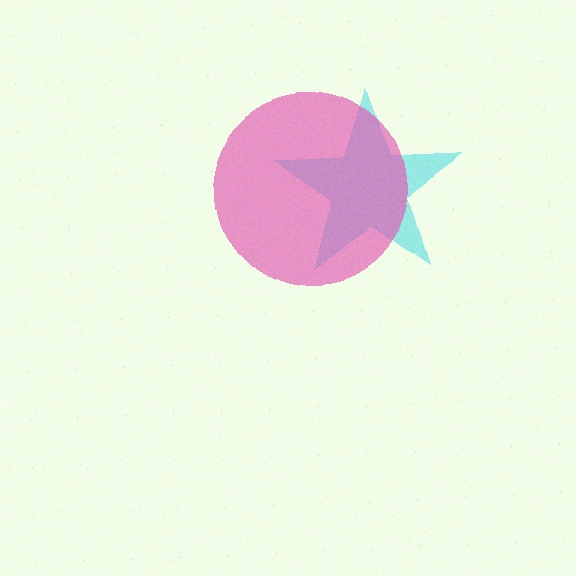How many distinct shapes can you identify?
There are 2 distinct shapes: a cyan star, a pink circle.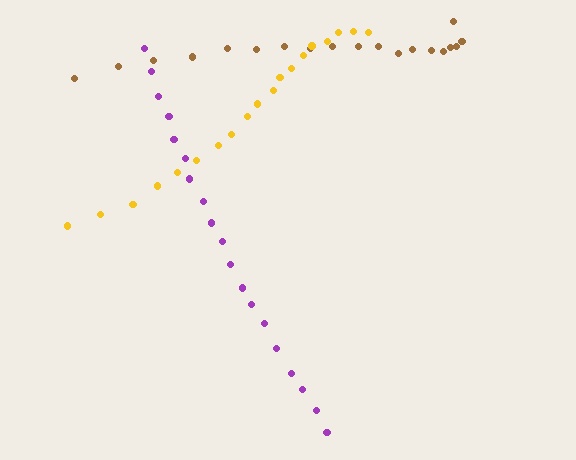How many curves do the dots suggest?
There are 3 distinct paths.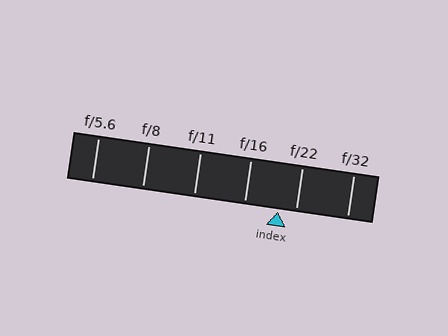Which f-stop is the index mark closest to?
The index mark is closest to f/22.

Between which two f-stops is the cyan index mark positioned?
The index mark is between f/16 and f/22.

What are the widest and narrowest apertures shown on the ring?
The widest aperture shown is f/5.6 and the narrowest is f/32.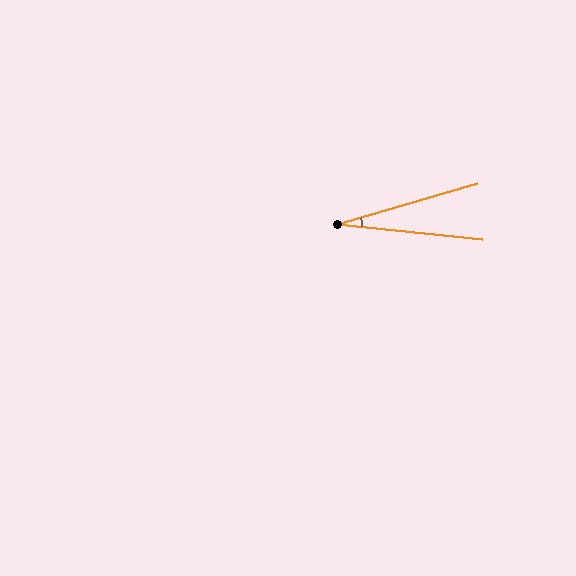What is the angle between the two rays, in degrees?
Approximately 22 degrees.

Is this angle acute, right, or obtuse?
It is acute.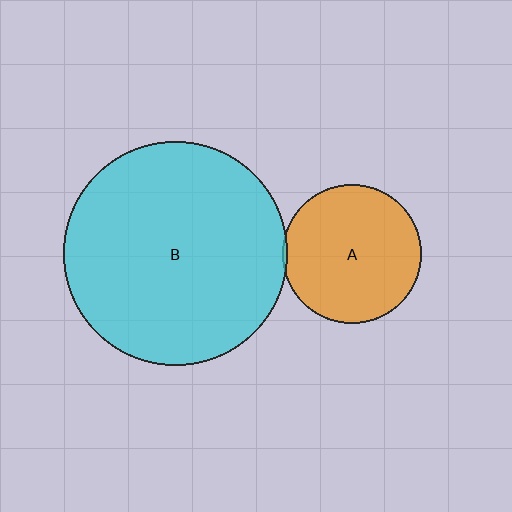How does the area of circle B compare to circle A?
Approximately 2.6 times.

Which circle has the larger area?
Circle B (cyan).